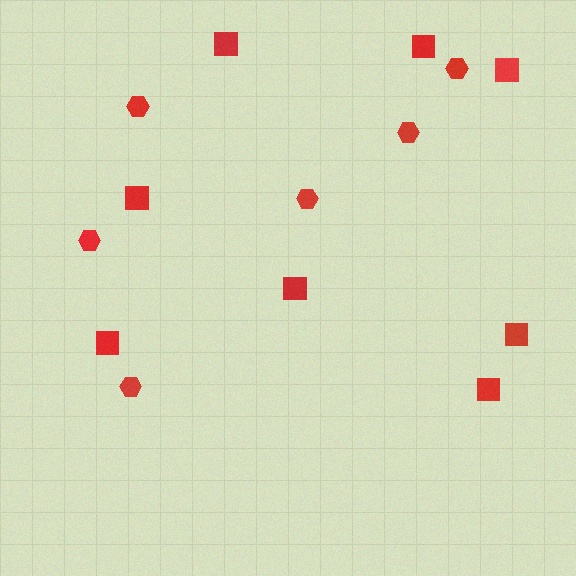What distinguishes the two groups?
There are 2 groups: one group of squares (8) and one group of hexagons (6).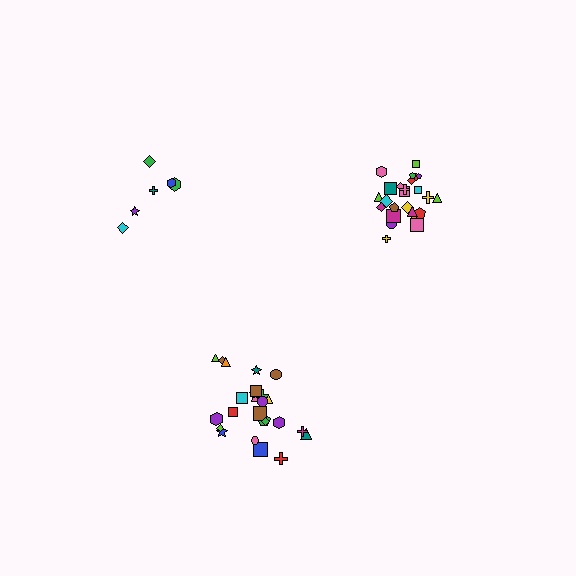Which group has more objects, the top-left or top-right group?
The top-right group.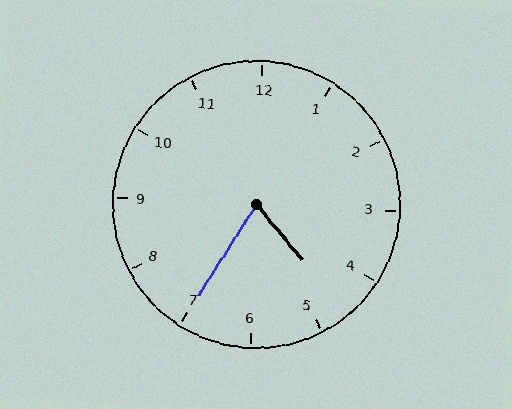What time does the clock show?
4:35.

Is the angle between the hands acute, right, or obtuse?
It is acute.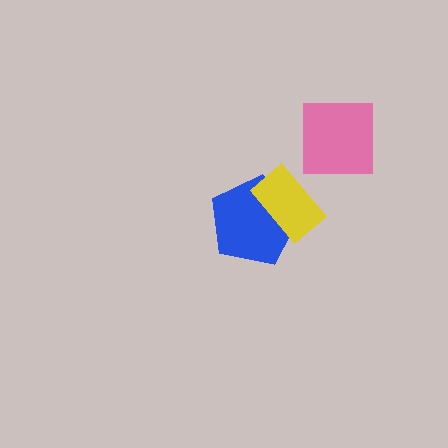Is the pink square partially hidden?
No, no other shape covers it.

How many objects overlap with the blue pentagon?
1 object overlaps with the blue pentagon.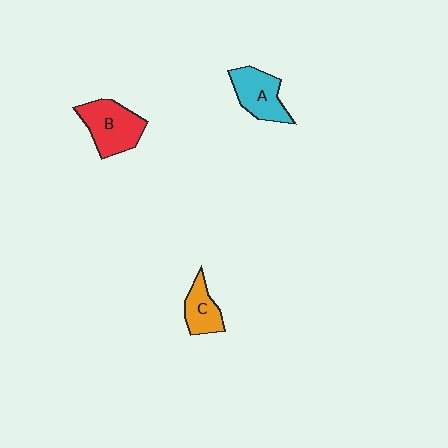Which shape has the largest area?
Shape B (red).